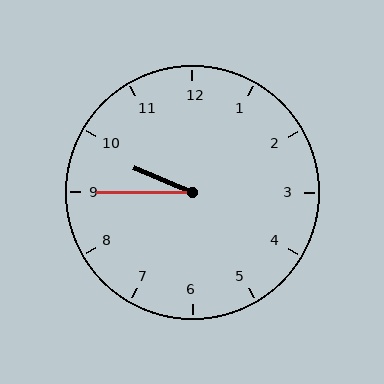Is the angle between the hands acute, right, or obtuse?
It is acute.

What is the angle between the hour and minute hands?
Approximately 22 degrees.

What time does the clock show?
9:45.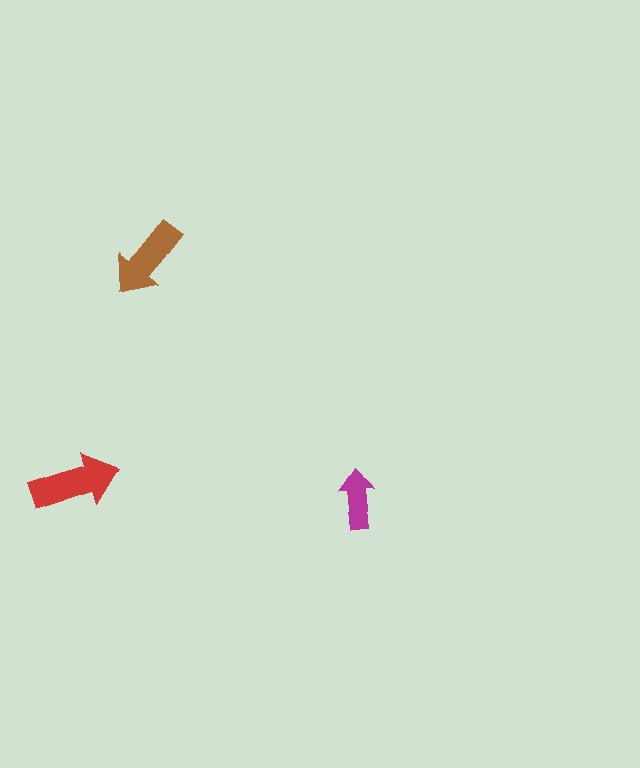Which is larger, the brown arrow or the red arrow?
The red one.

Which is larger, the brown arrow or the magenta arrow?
The brown one.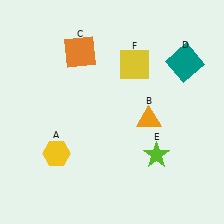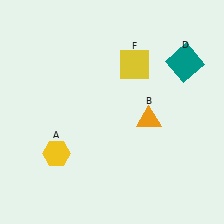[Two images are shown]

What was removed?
The lime star (E), the orange square (C) were removed in Image 2.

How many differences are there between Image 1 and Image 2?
There are 2 differences between the two images.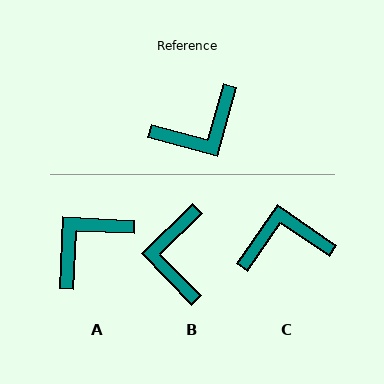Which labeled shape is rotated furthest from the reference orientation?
A, about 167 degrees away.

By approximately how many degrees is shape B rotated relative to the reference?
Approximately 121 degrees clockwise.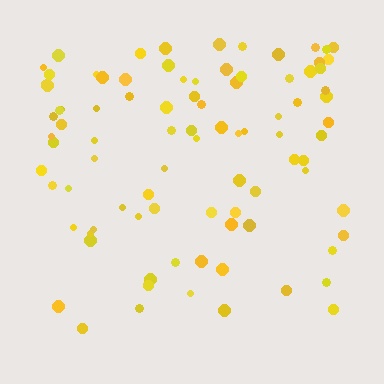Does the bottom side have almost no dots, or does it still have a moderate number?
Still a moderate number, just noticeably fewer than the top.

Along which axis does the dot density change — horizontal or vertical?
Vertical.